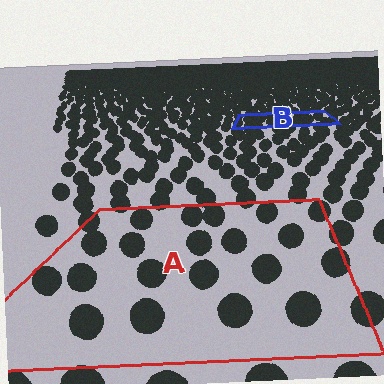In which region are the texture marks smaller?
The texture marks are smaller in region B, because it is farther away.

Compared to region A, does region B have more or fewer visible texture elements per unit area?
Region B has more texture elements per unit area — they are packed more densely because it is farther away.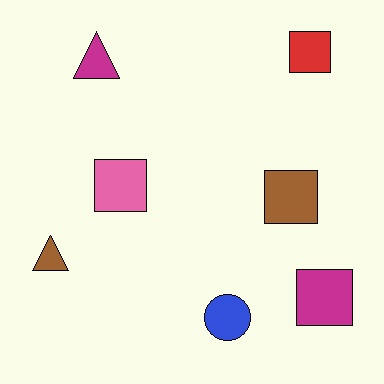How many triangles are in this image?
There are 2 triangles.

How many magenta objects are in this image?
There are 2 magenta objects.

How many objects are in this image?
There are 7 objects.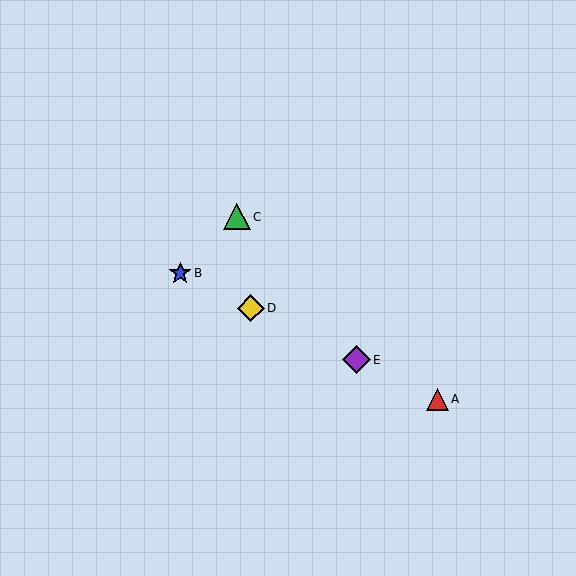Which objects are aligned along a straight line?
Objects A, B, D, E are aligned along a straight line.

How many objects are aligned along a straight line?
4 objects (A, B, D, E) are aligned along a straight line.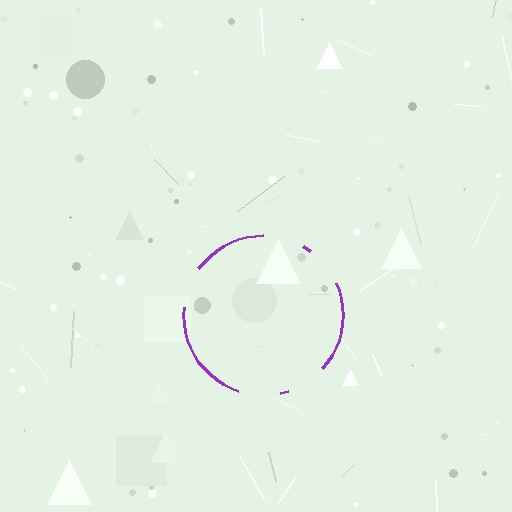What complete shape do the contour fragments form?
The contour fragments form a circle.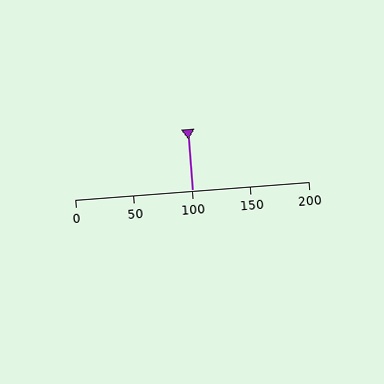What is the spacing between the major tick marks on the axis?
The major ticks are spaced 50 apart.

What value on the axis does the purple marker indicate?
The marker indicates approximately 100.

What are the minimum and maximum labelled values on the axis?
The axis runs from 0 to 200.